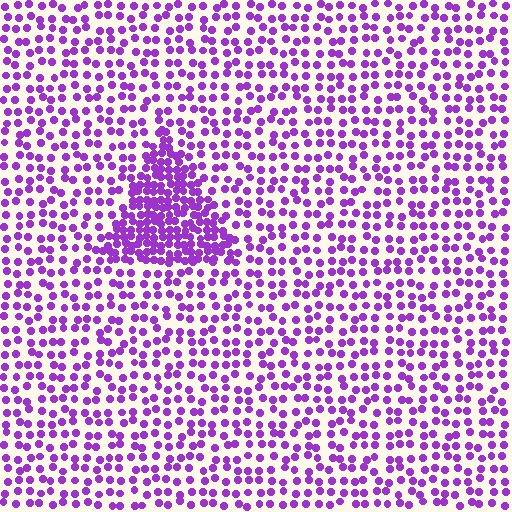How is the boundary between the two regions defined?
The boundary is defined by a change in element density (approximately 2.4x ratio). All elements are the same color, size, and shape.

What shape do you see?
I see a triangle.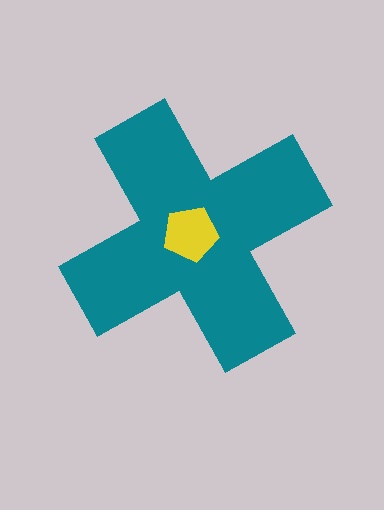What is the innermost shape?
The yellow pentagon.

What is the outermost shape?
The teal cross.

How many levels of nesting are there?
2.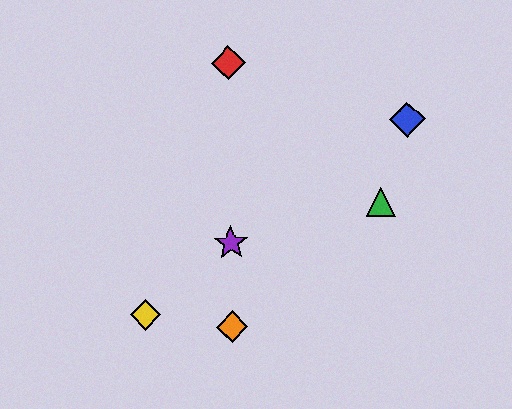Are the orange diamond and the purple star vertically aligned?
Yes, both are at x≈232.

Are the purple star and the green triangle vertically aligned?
No, the purple star is at x≈231 and the green triangle is at x≈381.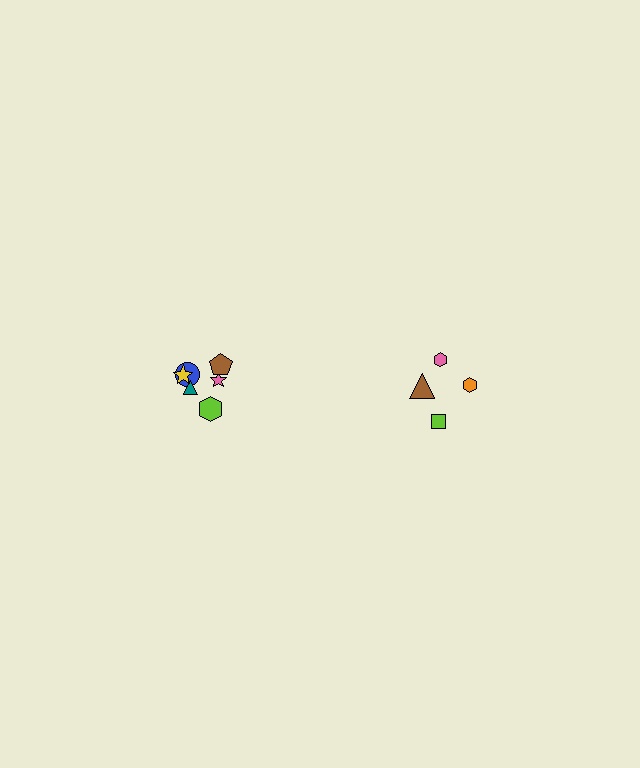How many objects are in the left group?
There are 6 objects.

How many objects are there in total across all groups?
There are 10 objects.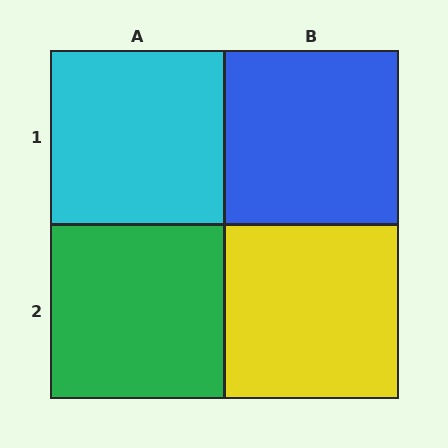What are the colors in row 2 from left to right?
Green, yellow.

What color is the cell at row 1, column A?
Cyan.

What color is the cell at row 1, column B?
Blue.